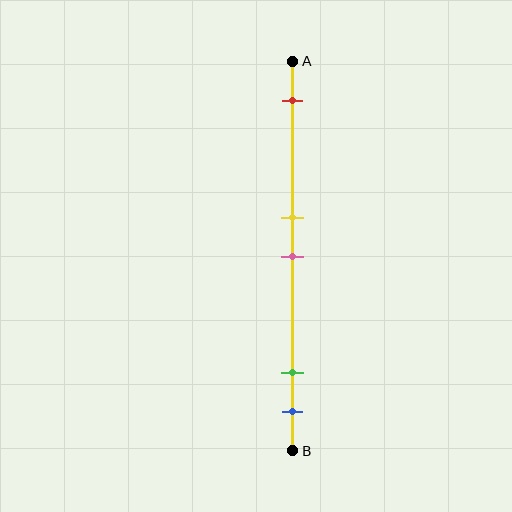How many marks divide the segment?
There are 5 marks dividing the segment.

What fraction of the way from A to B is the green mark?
The green mark is approximately 80% (0.8) of the way from A to B.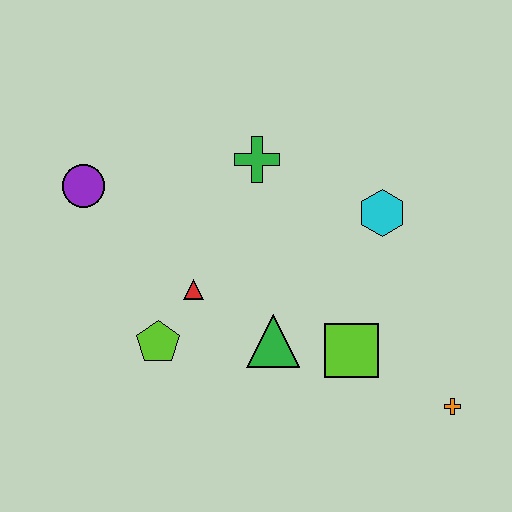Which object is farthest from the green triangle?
The purple circle is farthest from the green triangle.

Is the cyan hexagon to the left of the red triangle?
No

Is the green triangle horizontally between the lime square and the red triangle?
Yes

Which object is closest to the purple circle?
The red triangle is closest to the purple circle.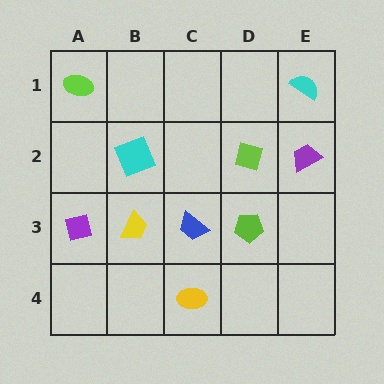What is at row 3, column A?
A purple square.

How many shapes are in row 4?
1 shape.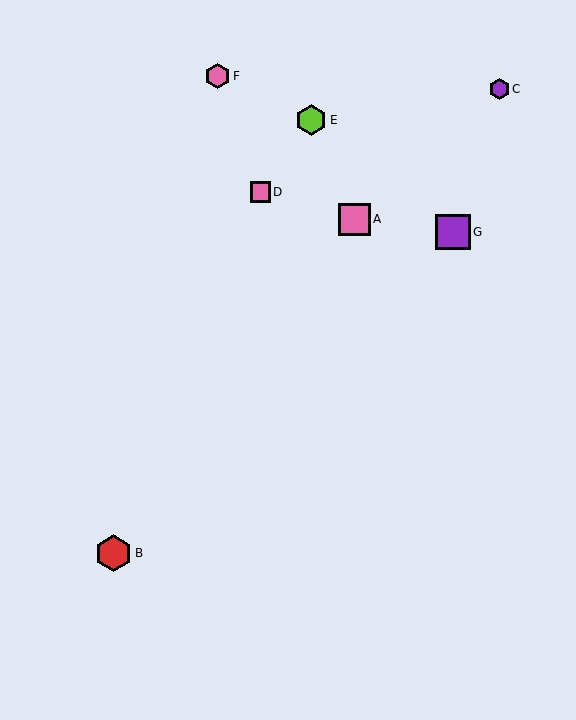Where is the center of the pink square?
The center of the pink square is at (260, 192).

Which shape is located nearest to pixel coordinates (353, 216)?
The pink square (labeled A) at (354, 219) is nearest to that location.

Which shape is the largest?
The red hexagon (labeled B) is the largest.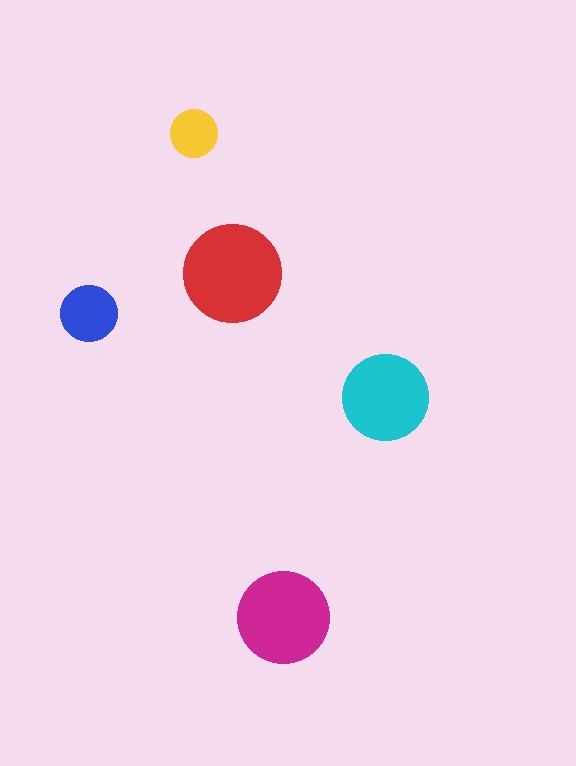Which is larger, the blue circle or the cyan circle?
The cyan one.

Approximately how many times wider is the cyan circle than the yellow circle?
About 2 times wider.